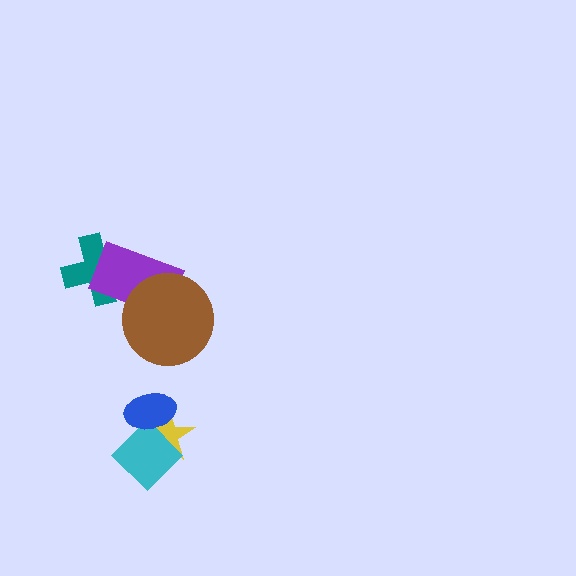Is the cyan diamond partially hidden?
Yes, it is partially covered by another shape.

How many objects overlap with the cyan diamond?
2 objects overlap with the cyan diamond.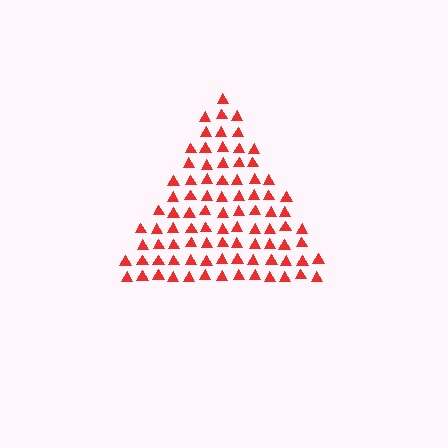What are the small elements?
The small elements are triangles.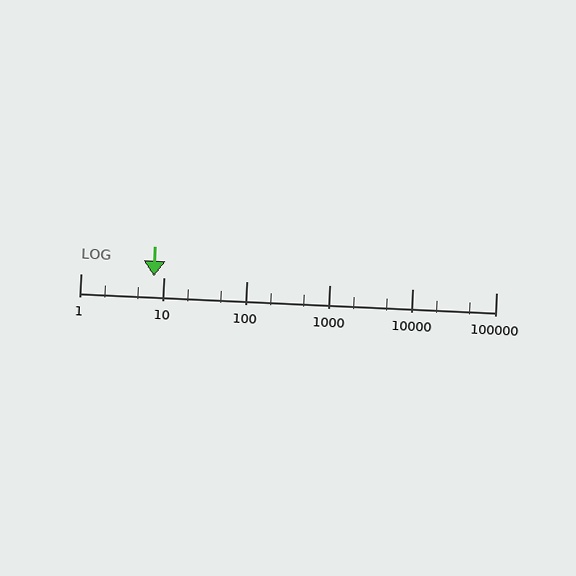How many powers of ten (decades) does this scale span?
The scale spans 5 decades, from 1 to 100000.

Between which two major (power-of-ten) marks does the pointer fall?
The pointer is between 1 and 10.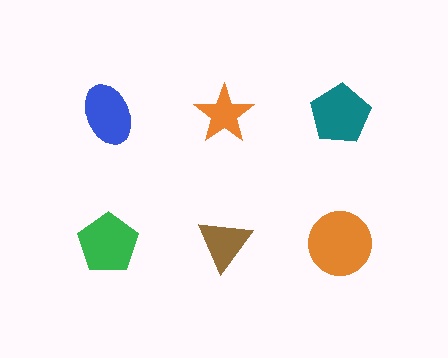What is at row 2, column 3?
An orange circle.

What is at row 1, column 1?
A blue ellipse.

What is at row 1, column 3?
A teal pentagon.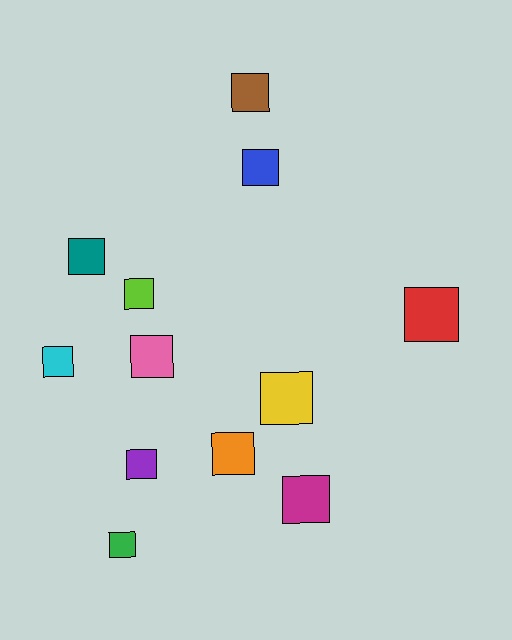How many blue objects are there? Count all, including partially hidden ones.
There is 1 blue object.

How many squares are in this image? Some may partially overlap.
There are 12 squares.